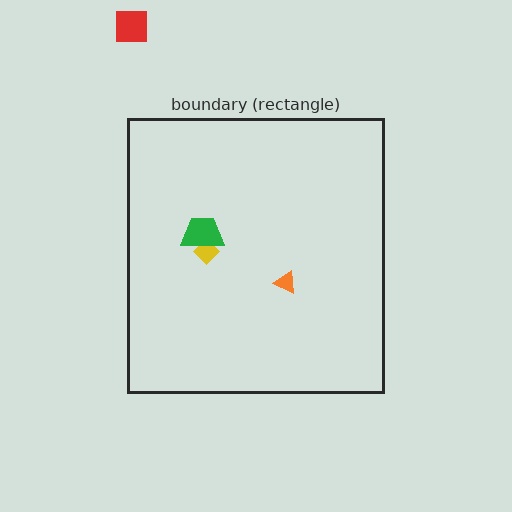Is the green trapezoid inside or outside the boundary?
Inside.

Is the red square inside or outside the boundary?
Outside.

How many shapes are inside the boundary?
3 inside, 1 outside.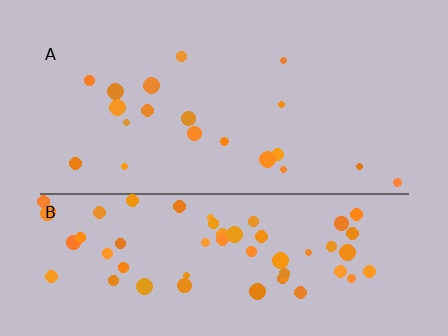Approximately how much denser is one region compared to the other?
Approximately 3.2× — region B over region A.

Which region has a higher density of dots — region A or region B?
B (the bottom).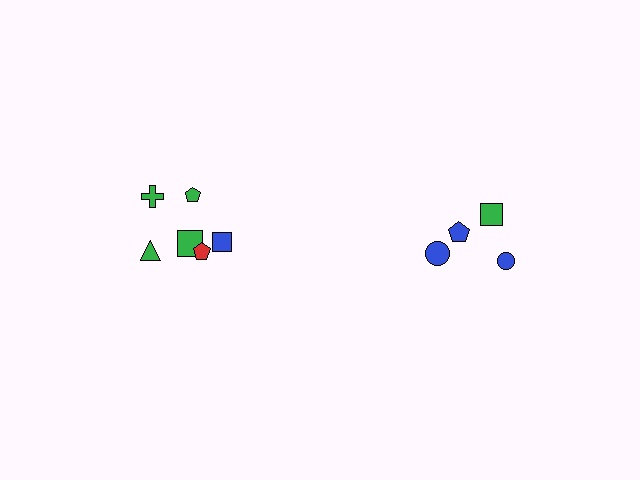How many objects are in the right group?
There are 4 objects.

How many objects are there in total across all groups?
There are 10 objects.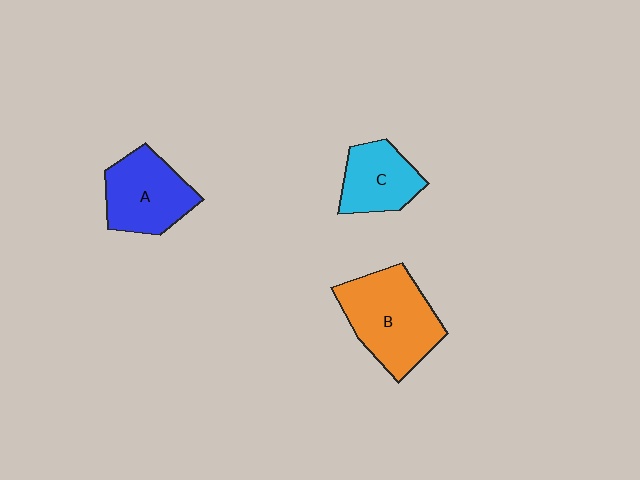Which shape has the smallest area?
Shape C (cyan).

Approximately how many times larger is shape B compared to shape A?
Approximately 1.3 times.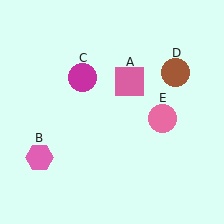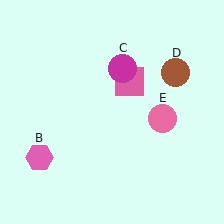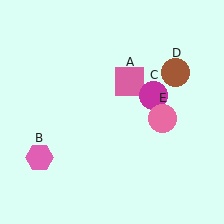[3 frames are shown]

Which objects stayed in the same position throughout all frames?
Pink square (object A) and pink hexagon (object B) and brown circle (object D) and pink circle (object E) remained stationary.